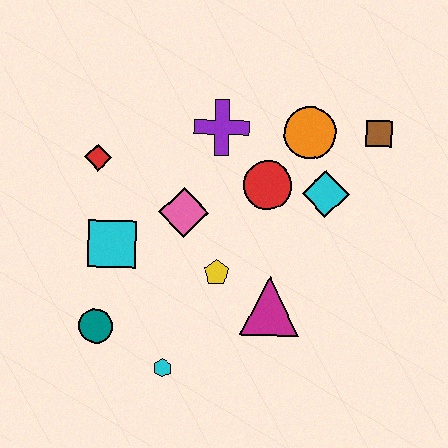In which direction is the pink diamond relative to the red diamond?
The pink diamond is to the right of the red diamond.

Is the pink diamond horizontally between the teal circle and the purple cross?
Yes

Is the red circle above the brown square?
No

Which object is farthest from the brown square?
The teal circle is farthest from the brown square.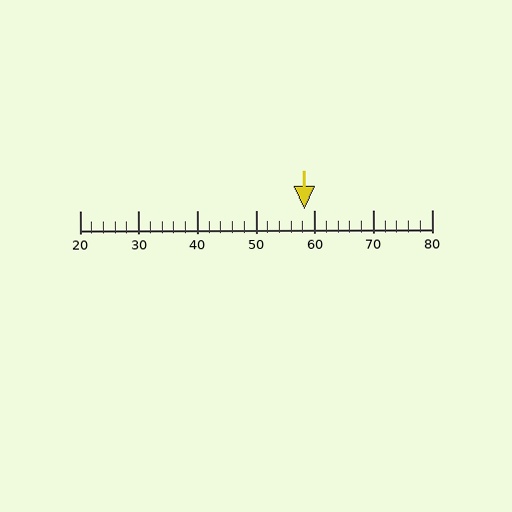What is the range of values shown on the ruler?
The ruler shows values from 20 to 80.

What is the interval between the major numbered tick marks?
The major tick marks are spaced 10 units apart.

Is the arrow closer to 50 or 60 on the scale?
The arrow is closer to 60.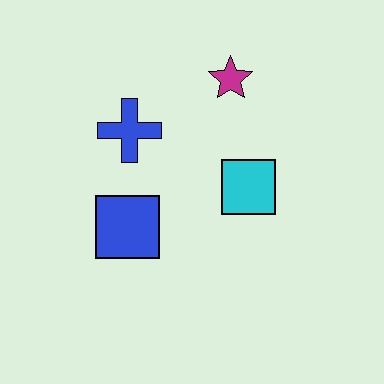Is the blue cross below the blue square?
No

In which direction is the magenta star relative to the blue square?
The magenta star is above the blue square.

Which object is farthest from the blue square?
The magenta star is farthest from the blue square.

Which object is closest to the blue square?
The blue cross is closest to the blue square.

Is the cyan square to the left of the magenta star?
No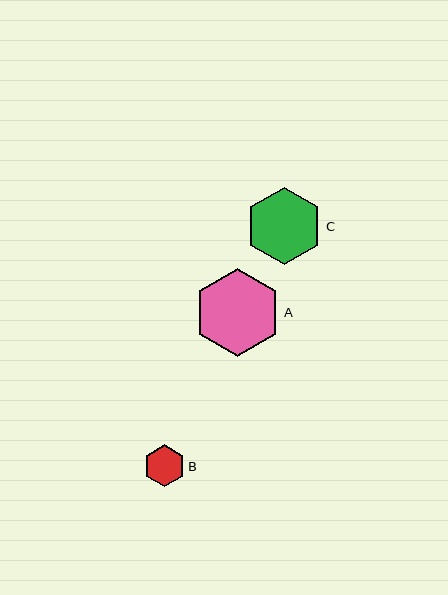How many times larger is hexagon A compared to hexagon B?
Hexagon A is approximately 2.1 times the size of hexagon B.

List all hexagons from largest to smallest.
From largest to smallest: A, C, B.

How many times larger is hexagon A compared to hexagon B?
Hexagon A is approximately 2.1 times the size of hexagon B.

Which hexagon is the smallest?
Hexagon B is the smallest with a size of approximately 42 pixels.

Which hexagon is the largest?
Hexagon A is the largest with a size of approximately 88 pixels.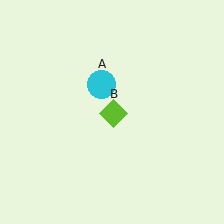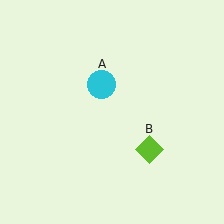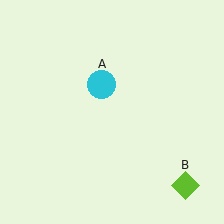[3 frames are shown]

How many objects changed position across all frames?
1 object changed position: lime diamond (object B).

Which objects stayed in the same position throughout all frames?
Cyan circle (object A) remained stationary.